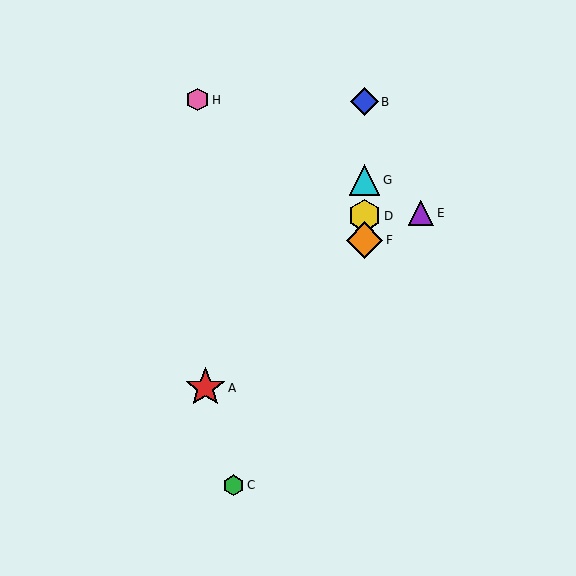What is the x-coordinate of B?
Object B is at x≈364.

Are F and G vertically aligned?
Yes, both are at x≈364.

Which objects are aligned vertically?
Objects B, D, F, G are aligned vertically.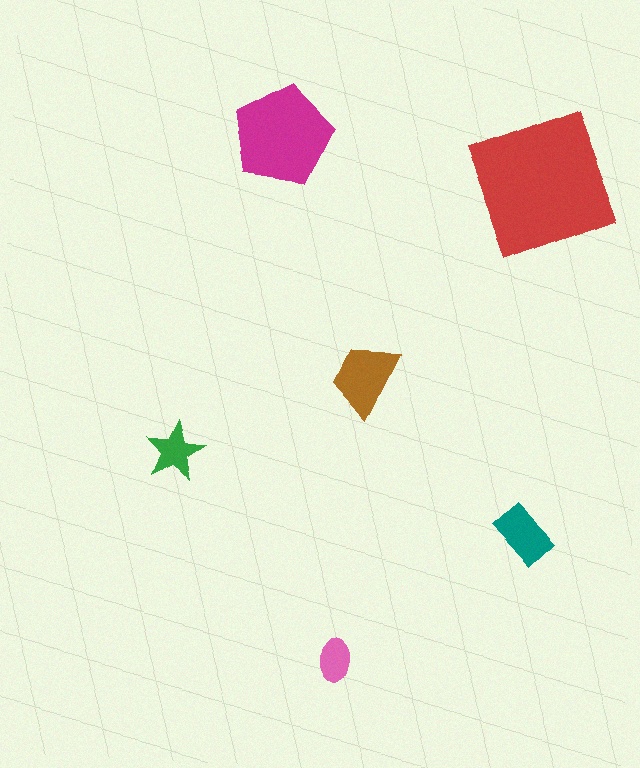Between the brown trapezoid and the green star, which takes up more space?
The brown trapezoid.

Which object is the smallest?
The pink ellipse.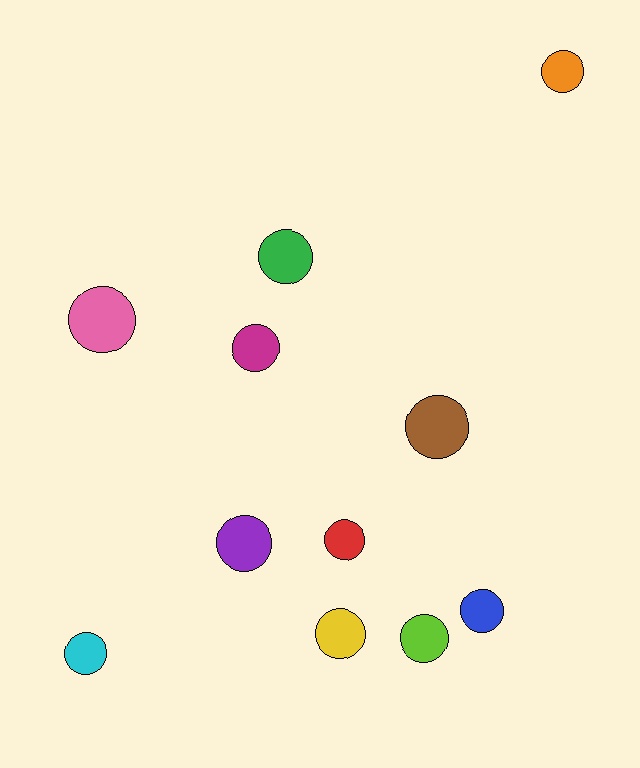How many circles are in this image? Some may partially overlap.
There are 11 circles.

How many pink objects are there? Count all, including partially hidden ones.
There is 1 pink object.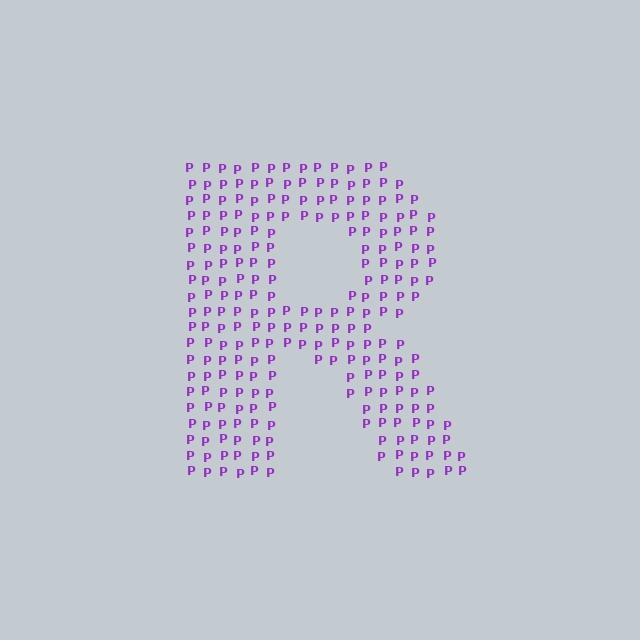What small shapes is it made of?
It is made of small letter P's.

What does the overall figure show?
The overall figure shows the letter R.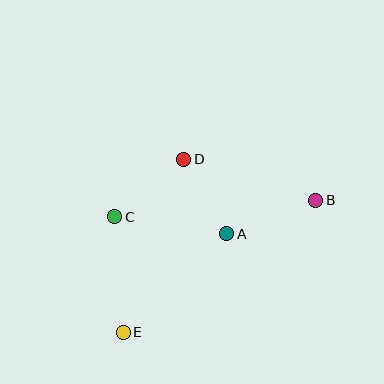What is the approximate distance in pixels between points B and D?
The distance between B and D is approximately 138 pixels.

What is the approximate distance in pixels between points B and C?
The distance between B and C is approximately 202 pixels.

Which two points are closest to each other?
Points A and D are closest to each other.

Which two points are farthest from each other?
Points B and E are farthest from each other.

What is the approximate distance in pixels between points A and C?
The distance between A and C is approximately 114 pixels.